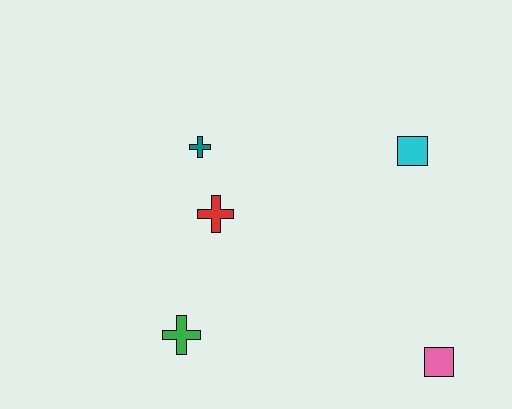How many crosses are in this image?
There are 3 crosses.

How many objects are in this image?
There are 5 objects.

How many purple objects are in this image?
There are no purple objects.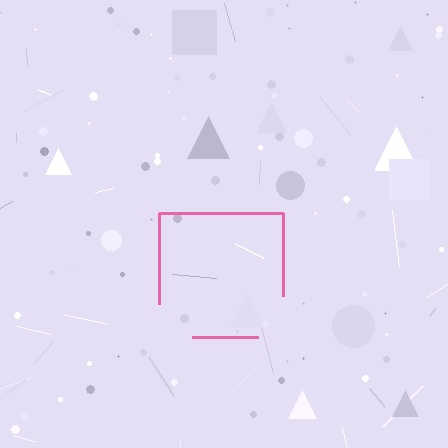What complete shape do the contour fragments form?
The contour fragments form a square.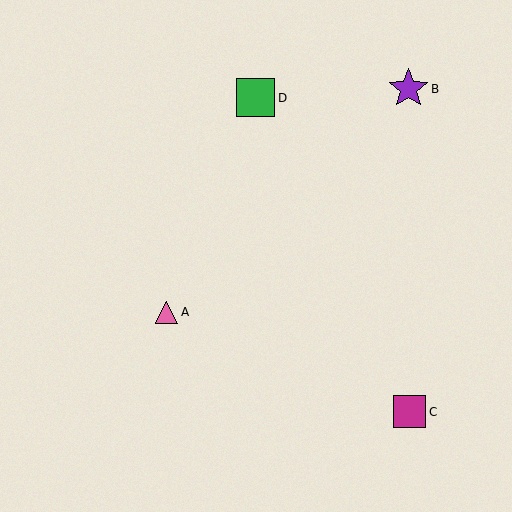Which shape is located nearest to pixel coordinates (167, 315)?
The pink triangle (labeled A) at (166, 312) is nearest to that location.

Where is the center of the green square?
The center of the green square is at (256, 98).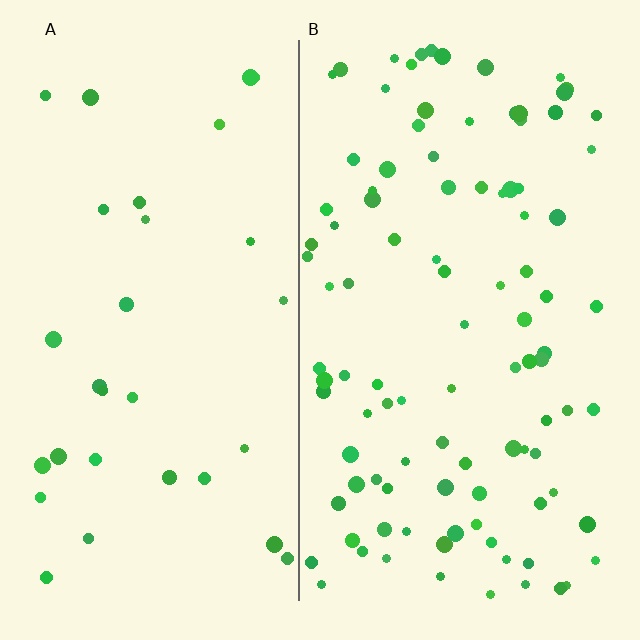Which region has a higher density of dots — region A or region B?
B (the right).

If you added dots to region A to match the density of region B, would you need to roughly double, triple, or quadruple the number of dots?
Approximately triple.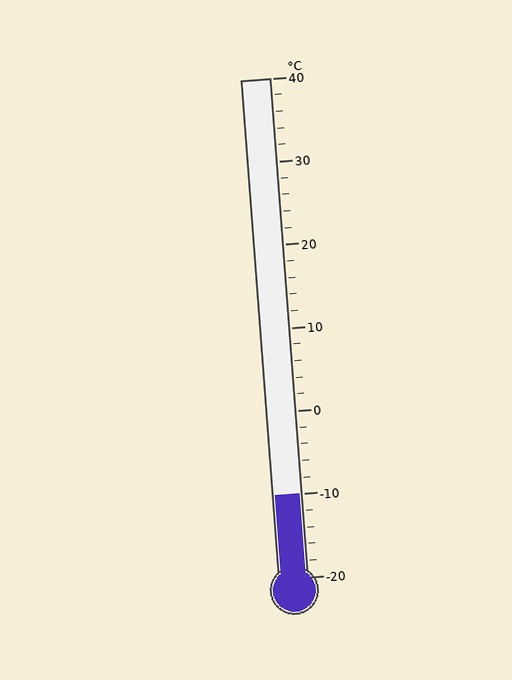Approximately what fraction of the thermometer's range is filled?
The thermometer is filled to approximately 15% of its range.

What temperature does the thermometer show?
The thermometer shows approximately -10°C.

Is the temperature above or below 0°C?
The temperature is below 0°C.